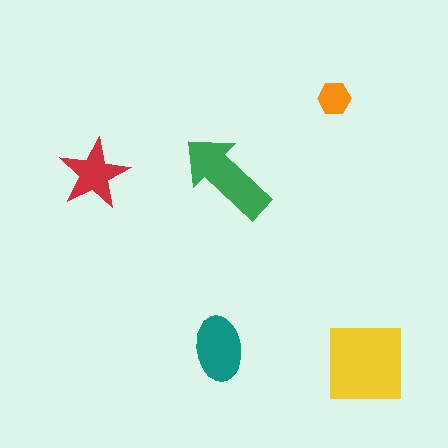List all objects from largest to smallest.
The yellow square, the green arrow, the teal ellipse, the red star, the orange hexagon.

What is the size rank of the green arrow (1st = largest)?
2nd.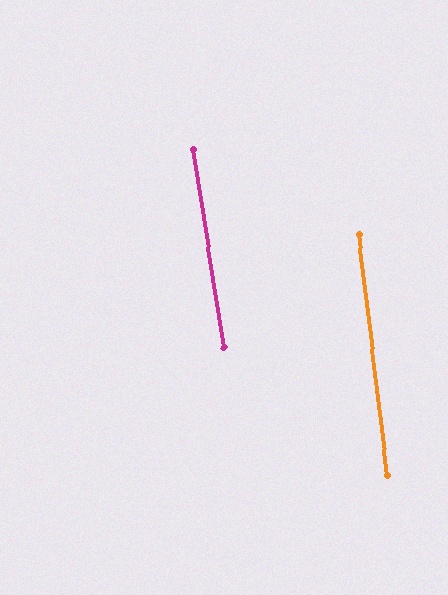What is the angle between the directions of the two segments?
Approximately 2 degrees.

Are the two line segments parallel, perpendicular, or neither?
Parallel — their directions differ by only 1.8°.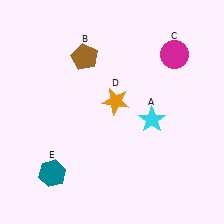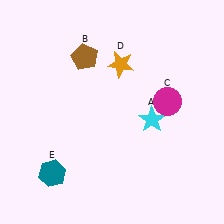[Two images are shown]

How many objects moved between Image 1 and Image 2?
2 objects moved between the two images.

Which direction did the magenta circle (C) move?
The magenta circle (C) moved down.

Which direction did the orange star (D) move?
The orange star (D) moved up.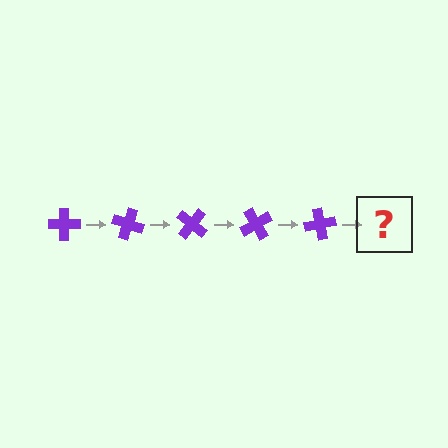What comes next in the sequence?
The next element should be a purple cross rotated 100 degrees.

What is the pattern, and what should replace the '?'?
The pattern is that the cross rotates 20 degrees each step. The '?' should be a purple cross rotated 100 degrees.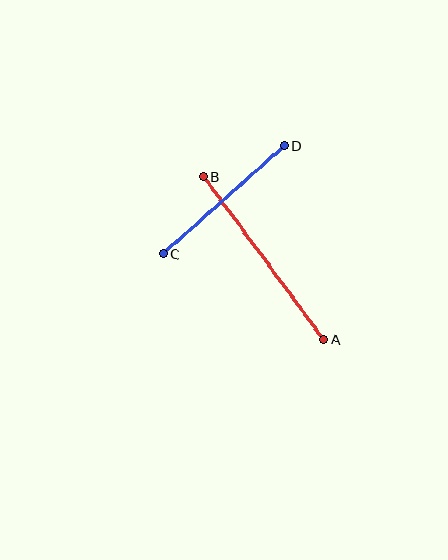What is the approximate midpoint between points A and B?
The midpoint is at approximately (264, 258) pixels.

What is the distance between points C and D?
The distance is approximately 163 pixels.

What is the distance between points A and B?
The distance is approximately 203 pixels.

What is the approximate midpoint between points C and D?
The midpoint is at approximately (224, 200) pixels.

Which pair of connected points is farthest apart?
Points A and B are farthest apart.